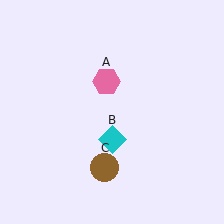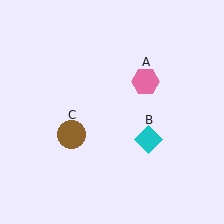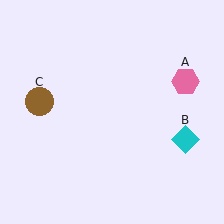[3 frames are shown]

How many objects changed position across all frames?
3 objects changed position: pink hexagon (object A), cyan diamond (object B), brown circle (object C).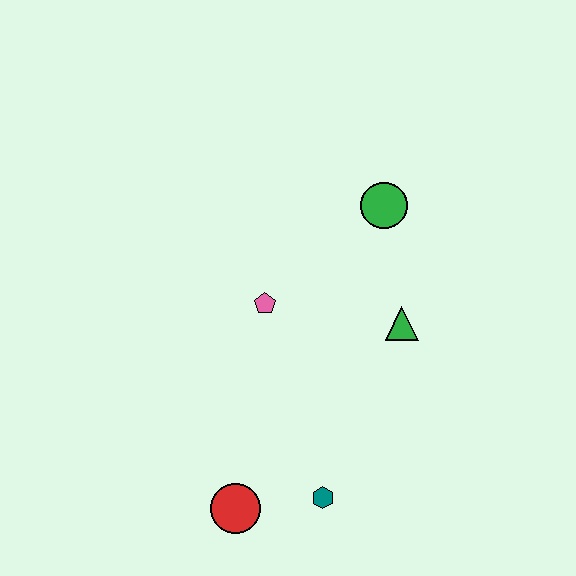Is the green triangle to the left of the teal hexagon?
No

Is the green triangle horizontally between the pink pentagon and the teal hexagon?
No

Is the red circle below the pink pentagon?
Yes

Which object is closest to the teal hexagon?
The red circle is closest to the teal hexagon.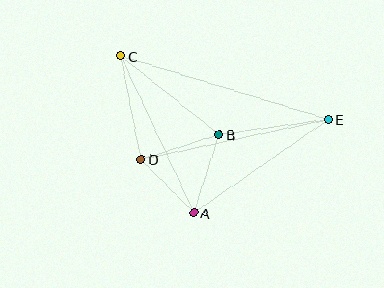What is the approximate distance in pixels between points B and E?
The distance between B and E is approximately 110 pixels.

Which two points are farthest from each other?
Points C and E are farthest from each other.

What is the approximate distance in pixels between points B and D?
The distance between B and D is approximately 82 pixels.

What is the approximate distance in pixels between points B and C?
The distance between B and C is approximately 126 pixels.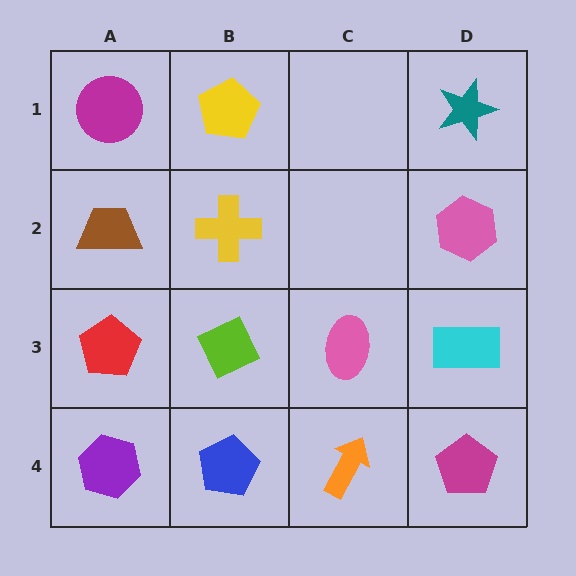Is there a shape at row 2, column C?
No, that cell is empty.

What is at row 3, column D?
A cyan rectangle.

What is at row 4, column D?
A magenta pentagon.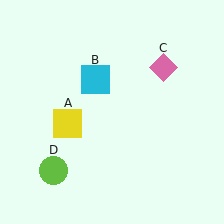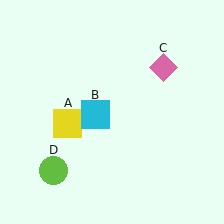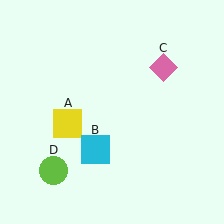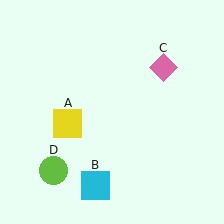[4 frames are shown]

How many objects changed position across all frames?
1 object changed position: cyan square (object B).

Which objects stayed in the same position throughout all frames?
Yellow square (object A) and pink diamond (object C) and lime circle (object D) remained stationary.